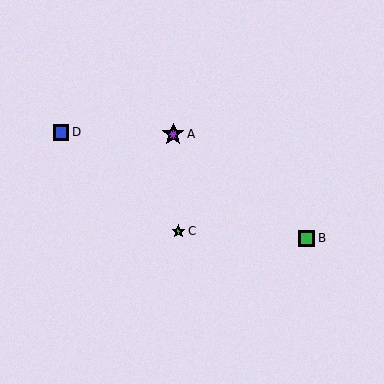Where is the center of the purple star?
The center of the purple star is at (173, 134).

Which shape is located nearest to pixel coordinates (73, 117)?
The blue square (labeled D) at (61, 132) is nearest to that location.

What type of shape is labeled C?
Shape C is a green star.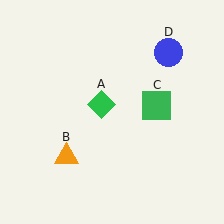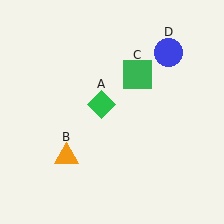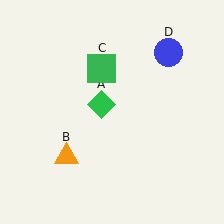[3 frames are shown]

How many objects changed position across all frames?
1 object changed position: green square (object C).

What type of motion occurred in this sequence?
The green square (object C) rotated counterclockwise around the center of the scene.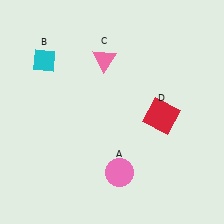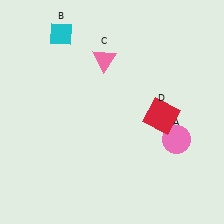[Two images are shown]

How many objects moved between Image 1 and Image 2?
2 objects moved between the two images.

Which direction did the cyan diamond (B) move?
The cyan diamond (B) moved up.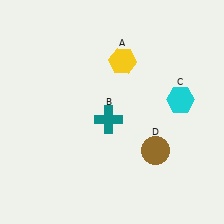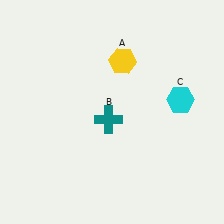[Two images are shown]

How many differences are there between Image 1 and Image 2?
There is 1 difference between the two images.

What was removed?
The brown circle (D) was removed in Image 2.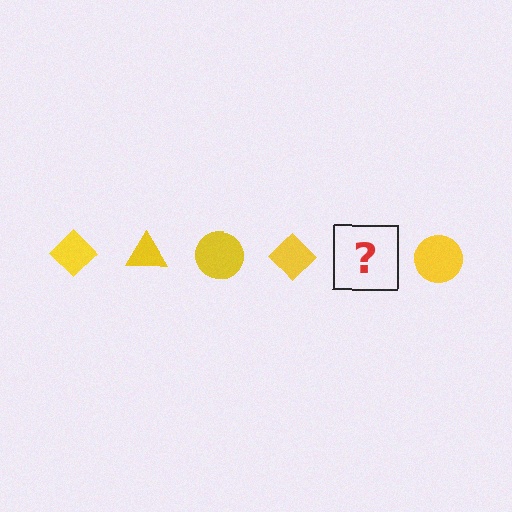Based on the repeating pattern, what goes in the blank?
The blank should be a yellow triangle.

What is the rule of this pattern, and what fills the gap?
The rule is that the pattern cycles through diamond, triangle, circle shapes in yellow. The gap should be filled with a yellow triangle.